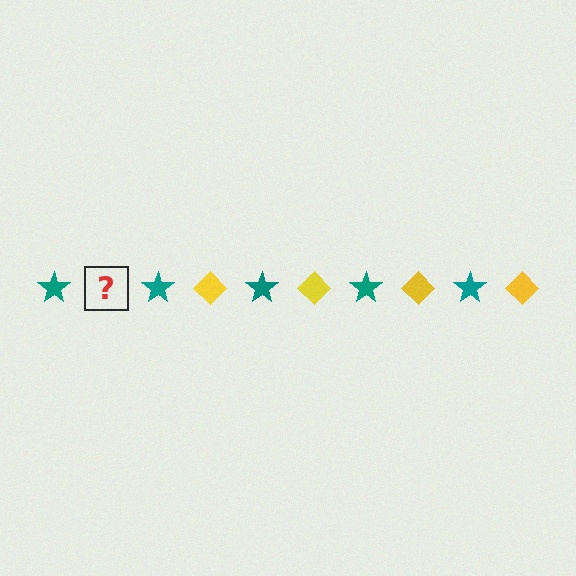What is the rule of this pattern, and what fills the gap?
The rule is that the pattern alternates between teal star and yellow diamond. The gap should be filled with a yellow diamond.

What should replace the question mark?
The question mark should be replaced with a yellow diamond.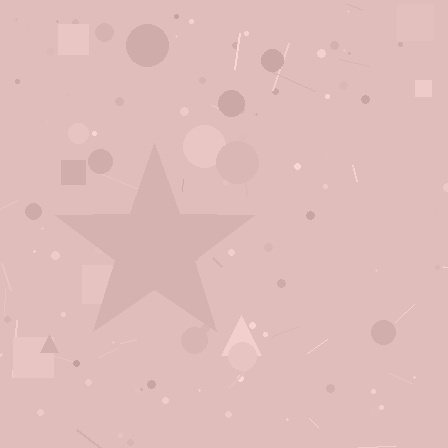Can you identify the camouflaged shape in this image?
The camouflaged shape is a star.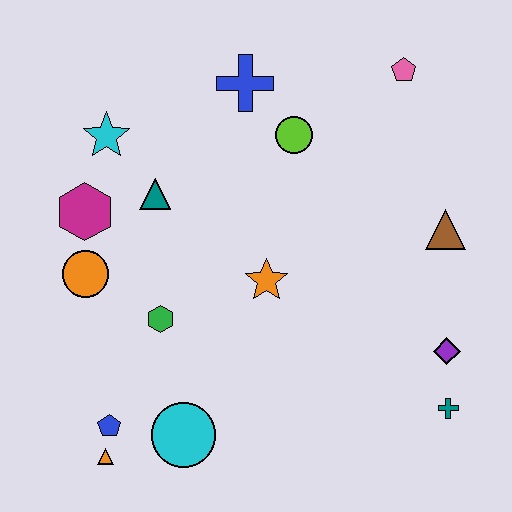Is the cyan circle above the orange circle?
No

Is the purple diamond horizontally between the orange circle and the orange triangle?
No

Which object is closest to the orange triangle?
The blue pentagon is closest to the orange triangle.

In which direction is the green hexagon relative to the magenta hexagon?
The green hexagon is below the magenta hexagon.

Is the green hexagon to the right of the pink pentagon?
No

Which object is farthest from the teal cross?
The cyan star is farthest from the teal cross.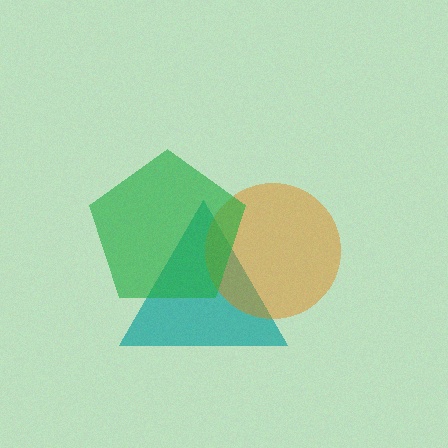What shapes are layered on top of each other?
The layered shapes are: a teal triangle, an orange circle, a green pentagon.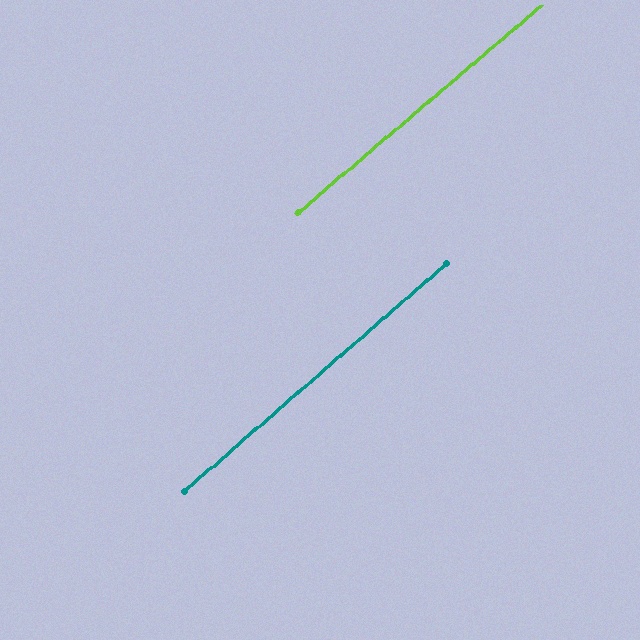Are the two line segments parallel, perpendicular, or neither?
Parallel — their directions differ by only 0.6°.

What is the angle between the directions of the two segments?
Approximately 1 degree.